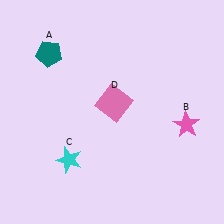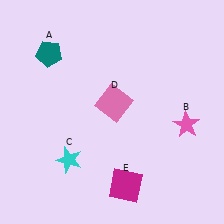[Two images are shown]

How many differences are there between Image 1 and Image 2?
There is 1 difference between the two images.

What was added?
A magenta square (E) was added in Image 2.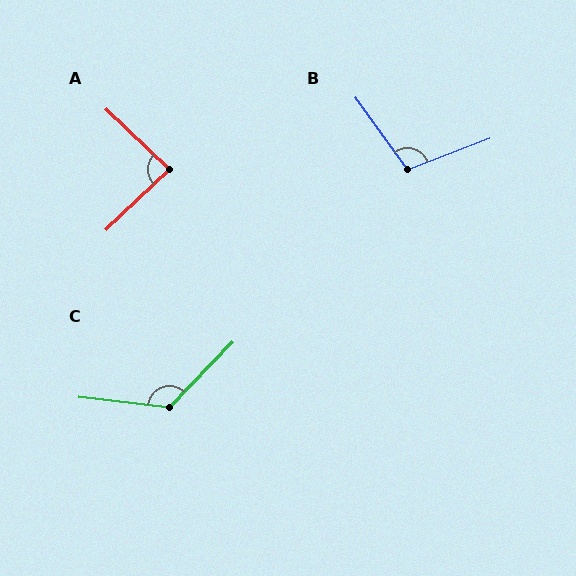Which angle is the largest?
C, at approximately 127 degrees.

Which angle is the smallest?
A, at approximately 87 degrees.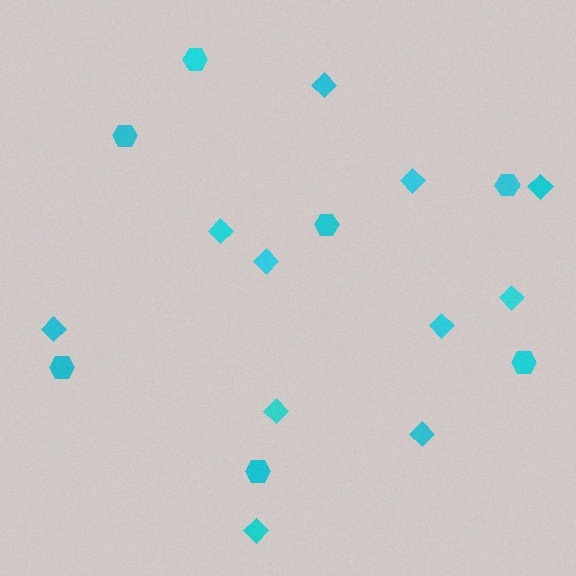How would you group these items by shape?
There are 2 groups: one group of hexagons (7) and one group of diamonds (11).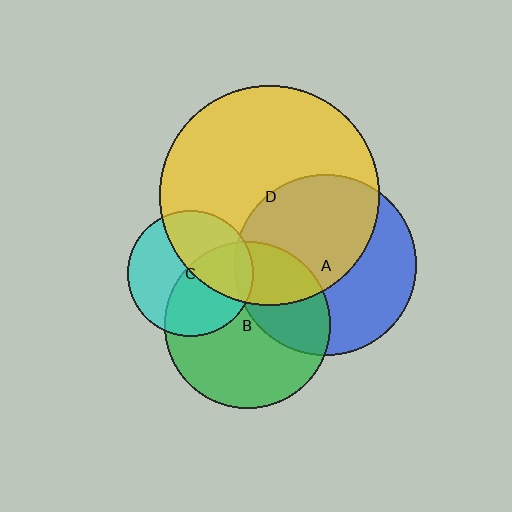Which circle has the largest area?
Circle D (yellow).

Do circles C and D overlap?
Yes.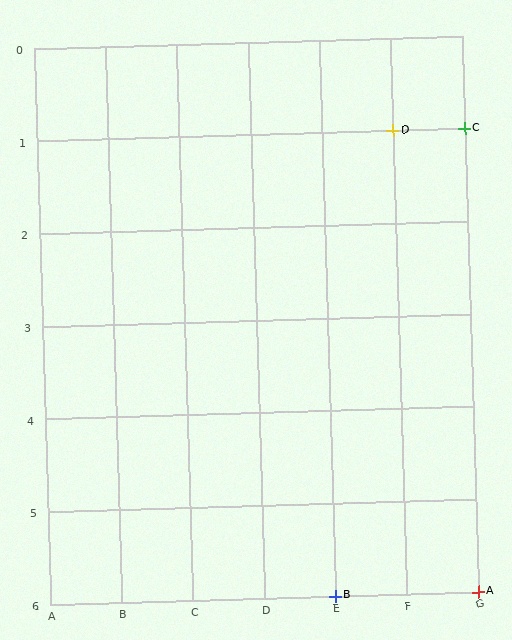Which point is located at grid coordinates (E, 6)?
Point B is at (E, 6).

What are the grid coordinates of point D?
Point D is at grid coordinates (F, 1).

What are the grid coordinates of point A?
Point A is at grid coordinates (G, 6).